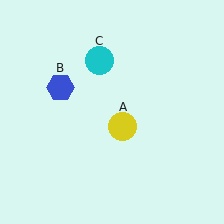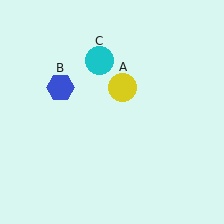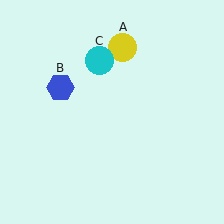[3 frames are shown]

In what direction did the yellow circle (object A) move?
The yellow circle (object A) moved up.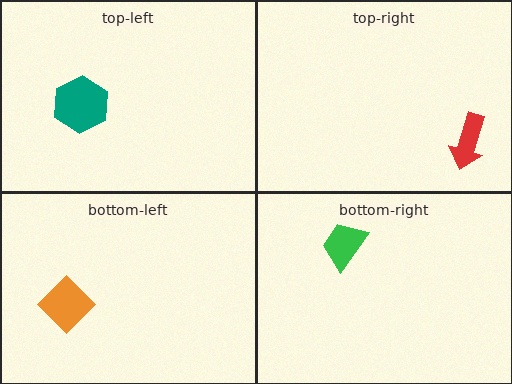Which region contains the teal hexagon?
The top-left region.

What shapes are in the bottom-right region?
The green trapezoid.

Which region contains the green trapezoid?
The bottom-right region.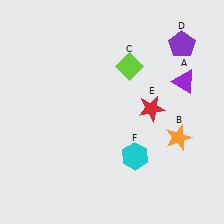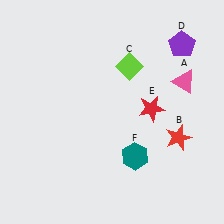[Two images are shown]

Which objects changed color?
A changed from purple to pink. B changed from orange to red. F changed from cyan to teal.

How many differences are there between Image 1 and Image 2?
There are 3 differences between the two images.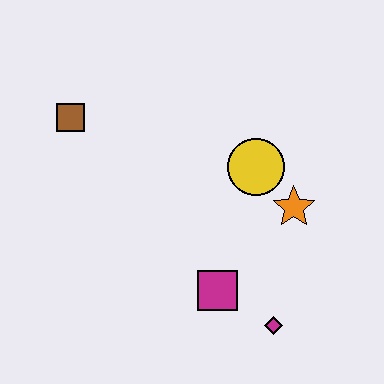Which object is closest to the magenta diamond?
The magenta square is closest to the magenta diamond.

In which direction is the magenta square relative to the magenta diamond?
The magenta square is to the left of the magenta diamond.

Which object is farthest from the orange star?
The brown square is farthest from the orange star.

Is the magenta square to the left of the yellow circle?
Yes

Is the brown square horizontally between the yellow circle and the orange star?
No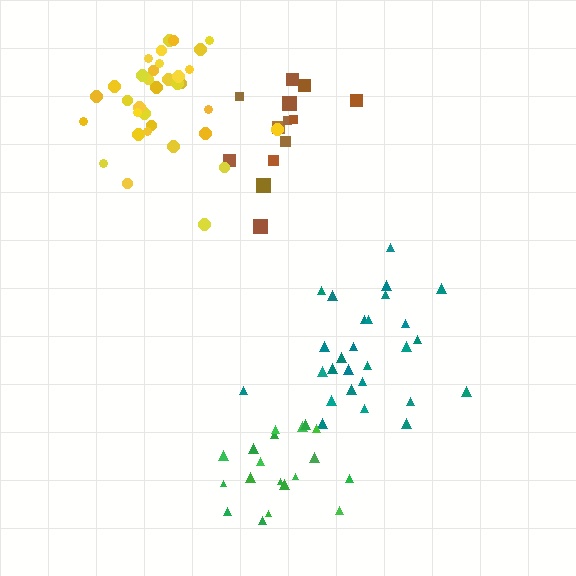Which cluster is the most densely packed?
Yellow.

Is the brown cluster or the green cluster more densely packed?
Green.